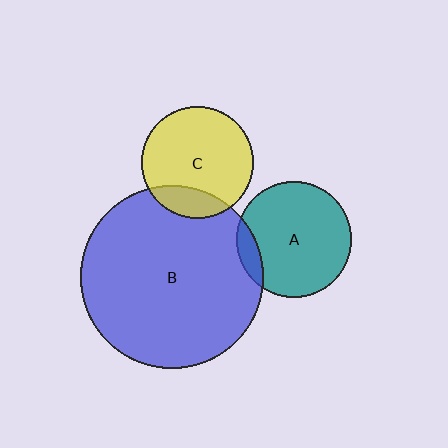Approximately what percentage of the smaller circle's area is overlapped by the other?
Approximately 20%.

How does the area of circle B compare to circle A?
Approximately 2.5 times.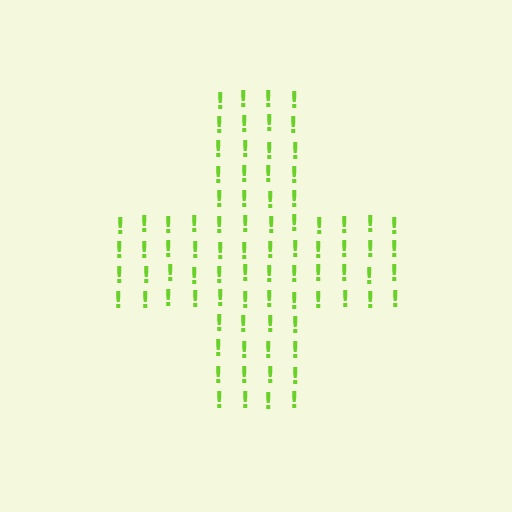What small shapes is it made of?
It is made of small exclamation marks.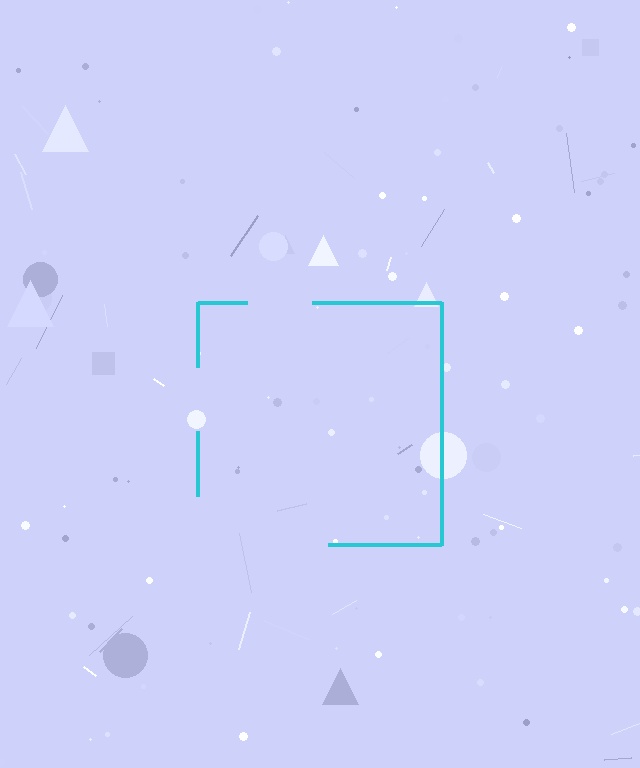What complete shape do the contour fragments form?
The contour fragments form a square.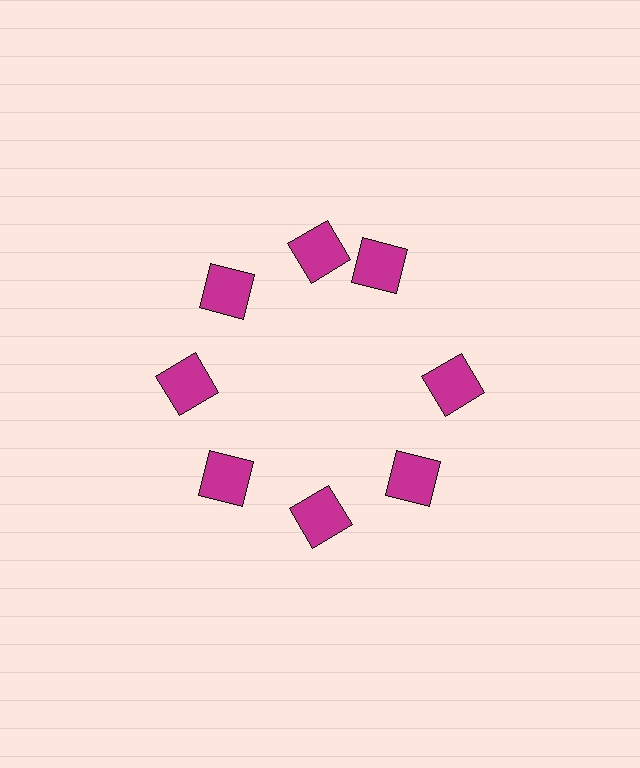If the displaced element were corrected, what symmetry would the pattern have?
It would have 8-fold rotational symmetry — the pattern would map onto itself every 45 degrees.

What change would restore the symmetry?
The symmetry would be restored by rotating it back into even spacing with its neighbors so that all 8 squares sit at equal angles and equal distance from the center.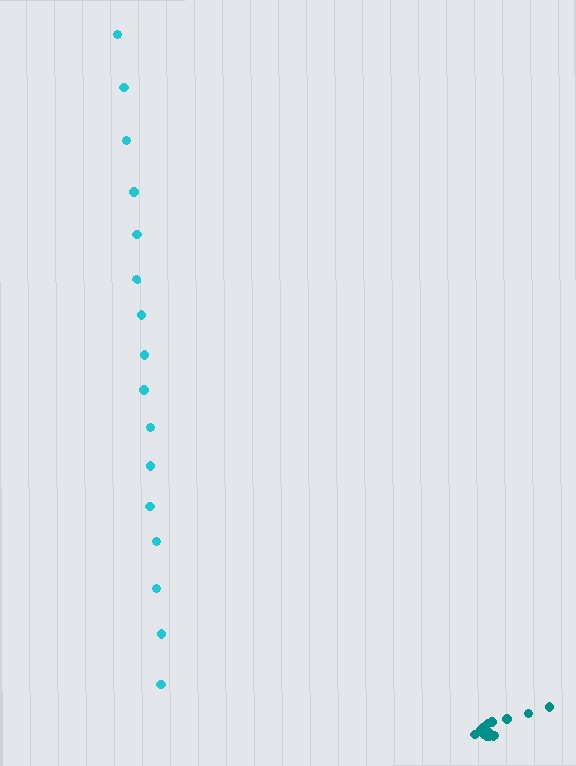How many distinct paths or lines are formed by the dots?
There are 2 distinct paths.